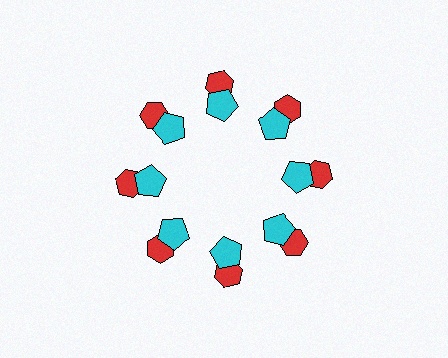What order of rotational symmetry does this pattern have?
This pattern has 8-fold rotational symmetry.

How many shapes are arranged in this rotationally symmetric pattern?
There are 16 shapes, arranged in 8 groups of 2.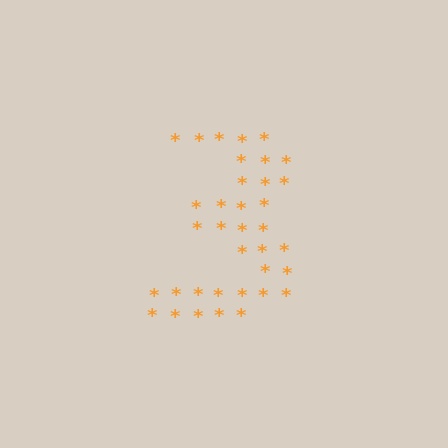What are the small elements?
The small elements are asterisks.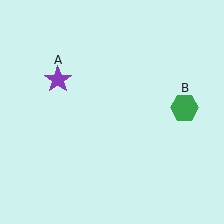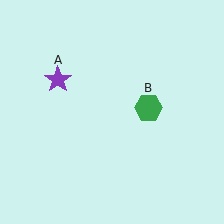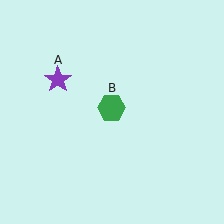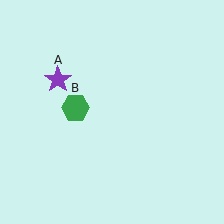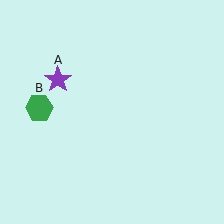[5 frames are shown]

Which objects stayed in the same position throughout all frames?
Purple star (object A) remained stationary.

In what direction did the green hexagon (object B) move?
The green hexagon (object B) moved left.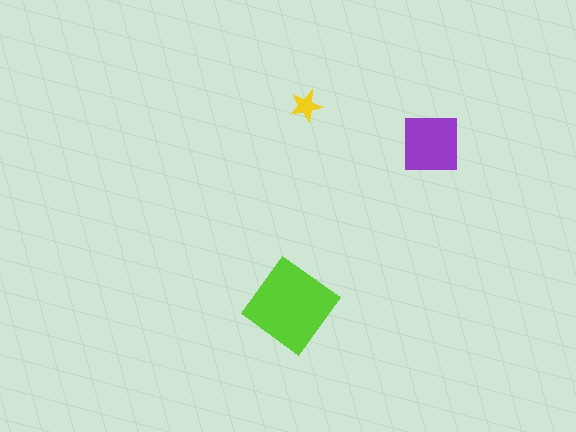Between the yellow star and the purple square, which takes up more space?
The purple square.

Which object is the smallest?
The yellow star.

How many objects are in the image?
There are 3 objects in the image.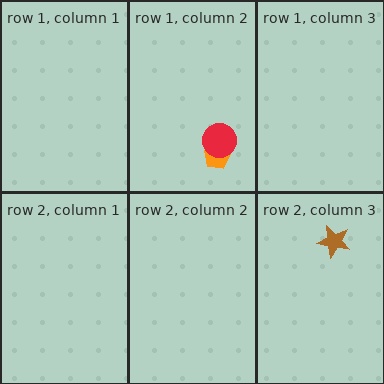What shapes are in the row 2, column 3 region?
The brown star.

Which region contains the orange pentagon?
The row 1, column 2 region.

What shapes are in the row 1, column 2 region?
The orange pentagon, the red circle.